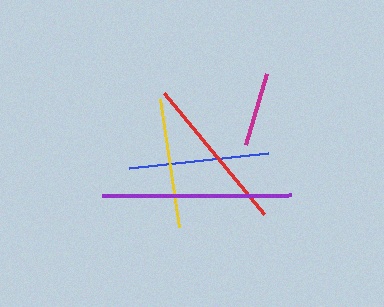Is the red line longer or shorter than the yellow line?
The red line is longer than the yellow line.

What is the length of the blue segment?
The blue segment is approximately 140 pixels long.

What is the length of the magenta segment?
The magenta segment is approximately 74 pixels long.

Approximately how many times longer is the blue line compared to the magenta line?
The blue line is approximately 1.9 times the length of the magenta line.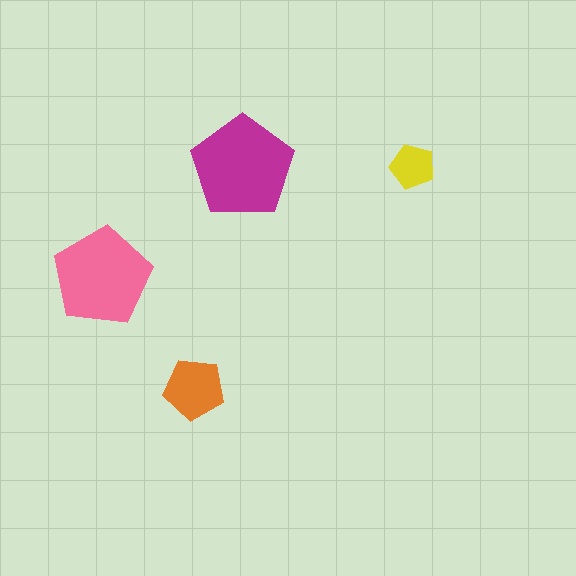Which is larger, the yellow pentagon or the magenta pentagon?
The magenta one.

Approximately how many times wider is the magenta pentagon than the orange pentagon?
About 1.5 times wider.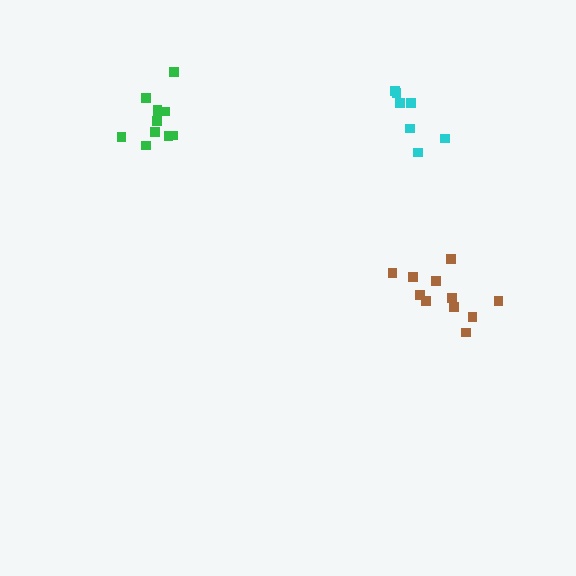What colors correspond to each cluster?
The clusters are colored: brown, cyan, green.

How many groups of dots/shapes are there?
There are 3 groups.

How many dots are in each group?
Group 1: 11 dots, Group 2: 7 dots, Group 3: 11 dots (29 total).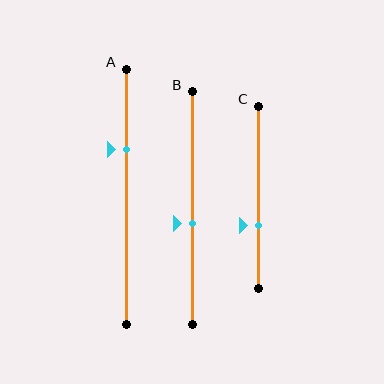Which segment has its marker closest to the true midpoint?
Segment B has its marker closest to the true midpoint.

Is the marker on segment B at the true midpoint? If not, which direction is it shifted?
No, the marker on segment B is shifted downward by about 7% of the segment length.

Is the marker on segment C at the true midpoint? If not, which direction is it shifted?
No, the marker on segment C is shifted downward by about 15% of the segment length.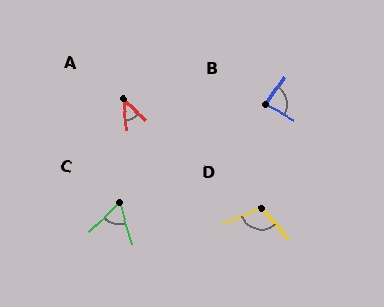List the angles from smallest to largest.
A (39°), C (61°), B (83°), D (110°).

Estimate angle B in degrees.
Approximately 83 degrees.